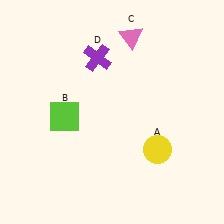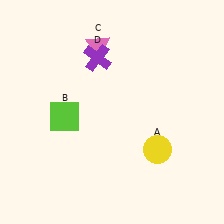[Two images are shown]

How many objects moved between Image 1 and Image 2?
1 object moved between the two images.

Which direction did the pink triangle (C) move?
The pink triangle (C) moved left.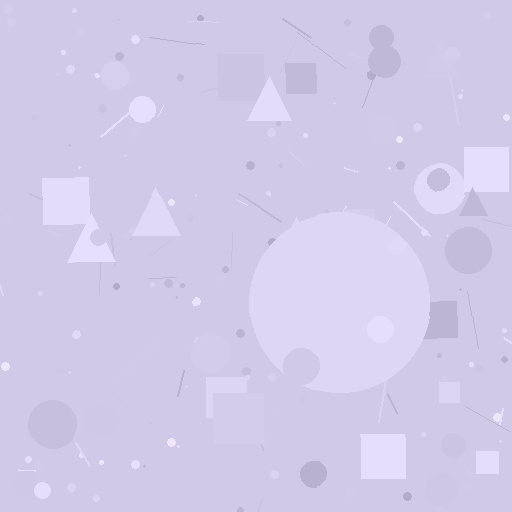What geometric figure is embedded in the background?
A circle is embedded in the background.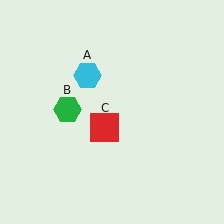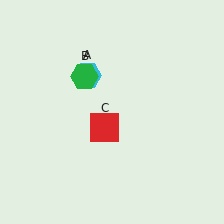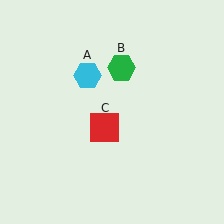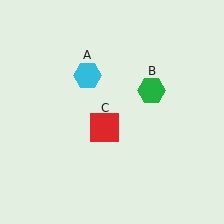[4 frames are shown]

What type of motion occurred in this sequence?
The green hexagon (object B) rotated clockwise around the center of the scene.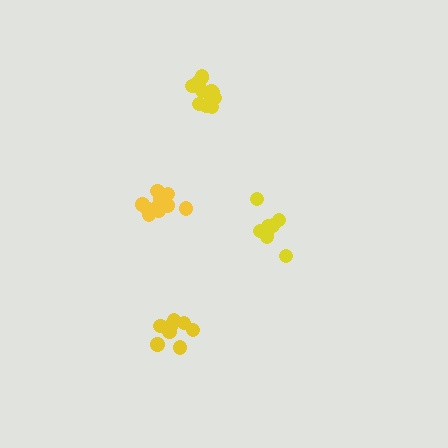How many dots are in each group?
Group 1: 8 dots, Group 2: 13 dots, Group 3: 9 dots, Group 4: 13 dots (43 total).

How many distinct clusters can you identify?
There are 4 distinct clusters.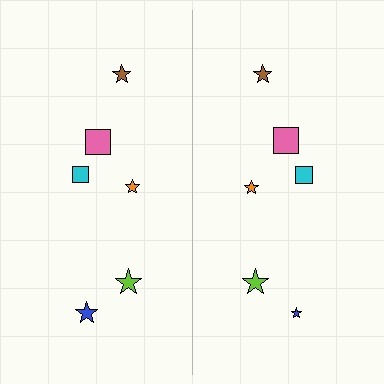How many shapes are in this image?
There are 12 shapes in this image.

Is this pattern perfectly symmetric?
No, the pattern is not perfectly symmetric. The blue star on the right side has a different size than its mirror counterpart.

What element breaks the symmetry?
The blue star on the right side has a different size than its mirror counterpart.